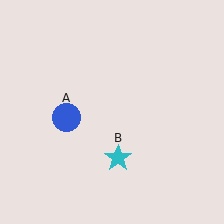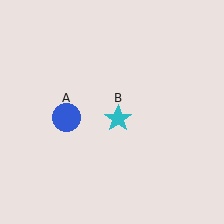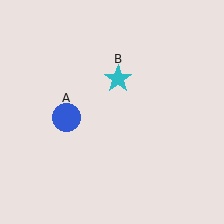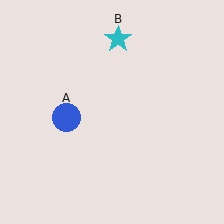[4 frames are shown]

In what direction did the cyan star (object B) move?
The cyan star (object B) moved up.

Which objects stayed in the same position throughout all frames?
Blue circle (object A) remained stationary.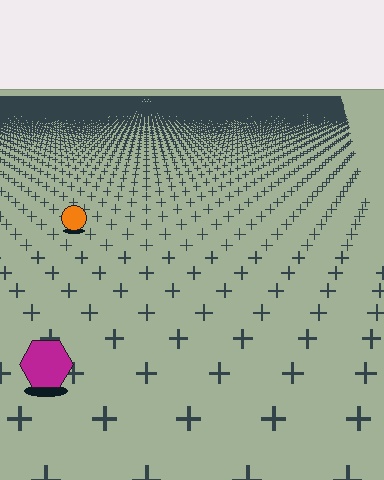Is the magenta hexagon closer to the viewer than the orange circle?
Yes. The magenta hexagon is closer — you can tell from the texture gradient: the ground texture is coarser near it.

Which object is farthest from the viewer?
The orange circle is farthest from the viewer. It appears smaller and the ground texture around it is denser.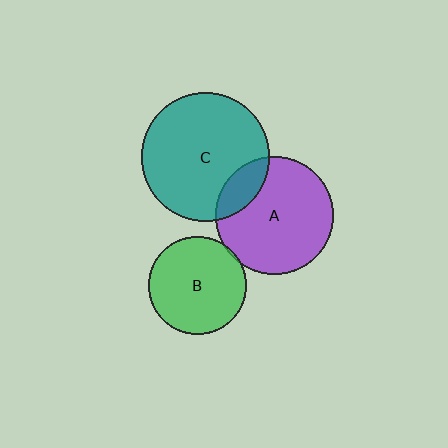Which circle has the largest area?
Circle C (teal).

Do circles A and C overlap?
Yes.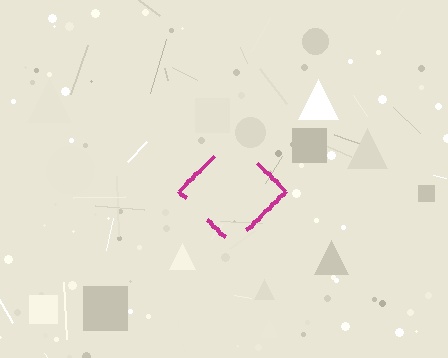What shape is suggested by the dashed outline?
The dashed outline suggests a diamond.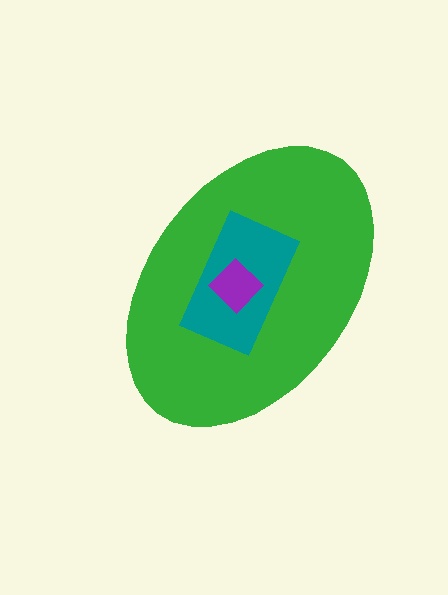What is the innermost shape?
The purple diamond.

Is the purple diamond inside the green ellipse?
Yes.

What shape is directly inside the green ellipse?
The teal rectangle.